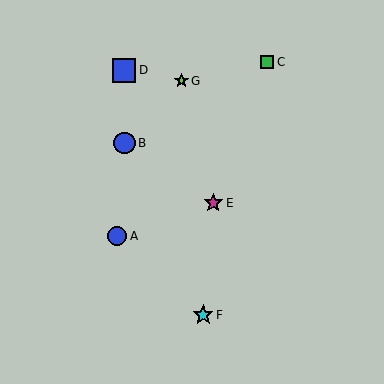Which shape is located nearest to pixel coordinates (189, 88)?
The lime star (labeled G) at (181, 81) is nearest to that location.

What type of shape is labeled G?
Shape G is a lime star.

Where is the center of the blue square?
The center of the blue square is at (124, 70).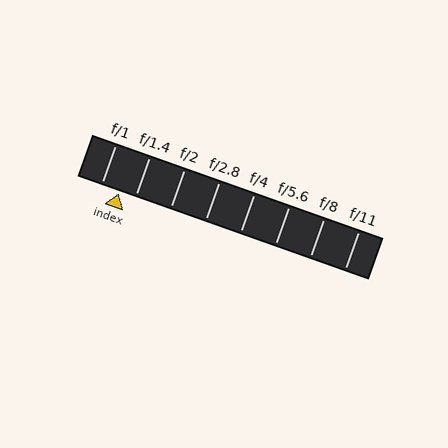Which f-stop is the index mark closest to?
The index mark is closest to f/1.4.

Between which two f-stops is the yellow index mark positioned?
The index mark is between f/1 and f/1.4.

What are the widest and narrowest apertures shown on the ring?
The widest aperture shown is f/1 and the narrowest is f/11.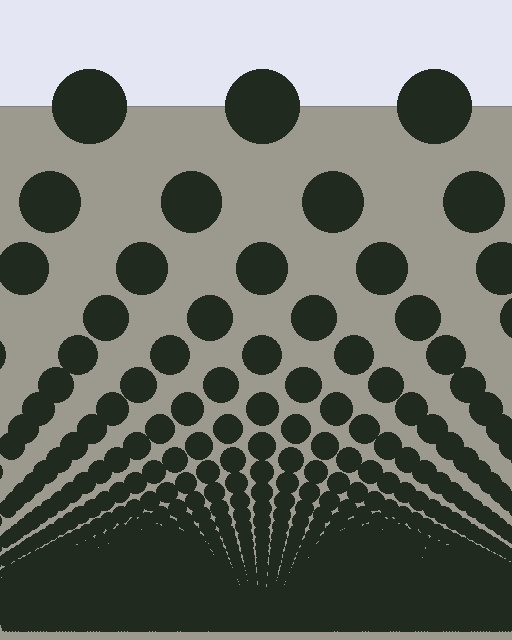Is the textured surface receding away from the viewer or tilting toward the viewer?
The surface appears to tilt toward the viewer. Texture elements get larger and sparser toward the top.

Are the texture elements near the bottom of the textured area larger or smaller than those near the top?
Smaller. The gradient is inverted — elements near the bottom are smaller and denser.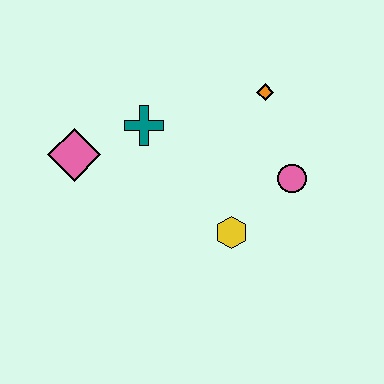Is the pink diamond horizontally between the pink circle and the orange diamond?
No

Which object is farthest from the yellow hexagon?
The pink diamond is farthest from the yellow hexagon.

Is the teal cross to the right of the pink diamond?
Yes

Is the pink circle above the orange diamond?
No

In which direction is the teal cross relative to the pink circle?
The teal cross is to the left of the pink circle.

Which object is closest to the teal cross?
The pink diamond is closest to the teal cross.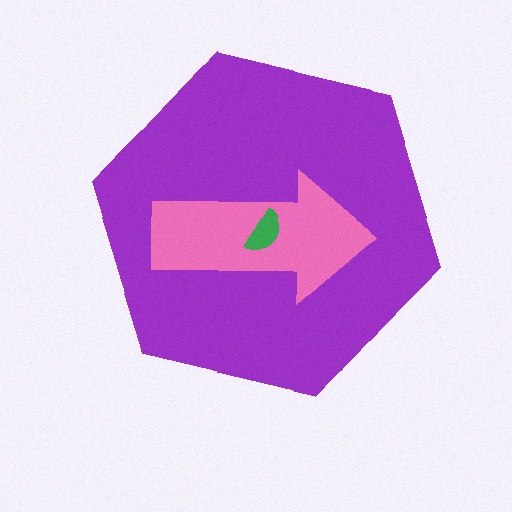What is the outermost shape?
The purple hexagon.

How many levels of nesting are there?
3.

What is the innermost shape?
The green semicircle.